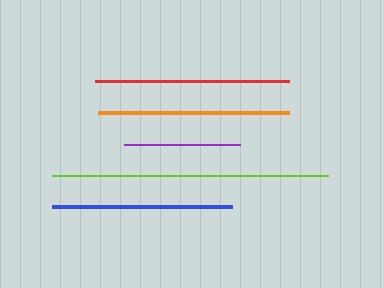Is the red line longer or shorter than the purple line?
The red line is longer than the purple line.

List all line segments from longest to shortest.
From longest to shortest: lime, red, orange, blue, purple.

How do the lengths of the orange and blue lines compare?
The orange and blue lines are approximately the same length.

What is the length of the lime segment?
The lime segment is approximately 277 pixels long.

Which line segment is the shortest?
The purple line is the shortest at approximately 116 pixels.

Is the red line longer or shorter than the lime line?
The lime line is longer than the red line.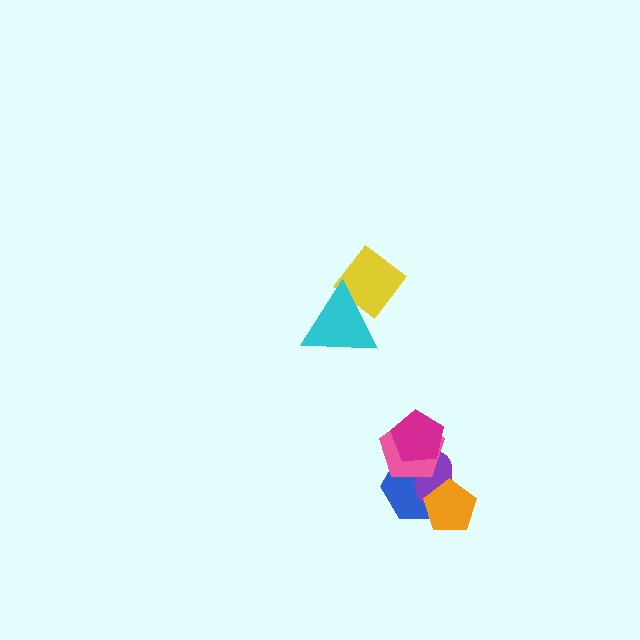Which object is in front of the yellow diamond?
The cyan triangle is in front of the yellow diamond.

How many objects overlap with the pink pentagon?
3 objects overlap with the pink pentagon.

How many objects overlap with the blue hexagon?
4 objects overlap with the blue hexagon.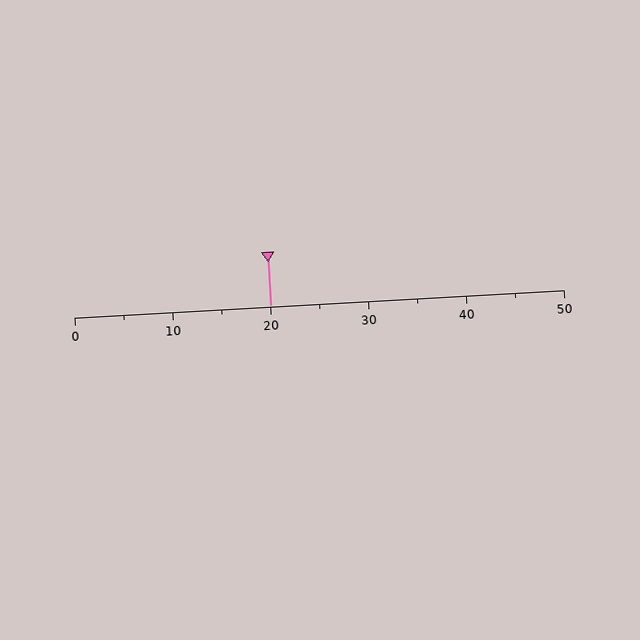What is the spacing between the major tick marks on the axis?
The major ticks are spaced 10 apart.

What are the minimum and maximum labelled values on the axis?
The axis runs from 0 to 50.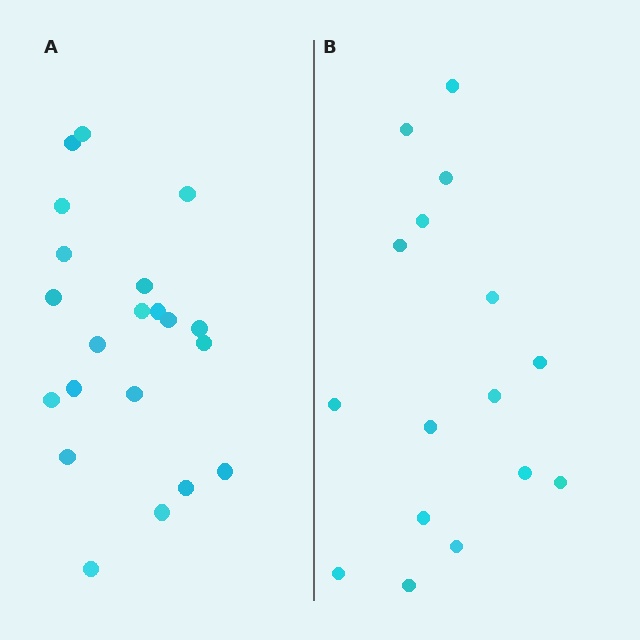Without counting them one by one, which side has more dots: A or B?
Region A (the left region) has more dots.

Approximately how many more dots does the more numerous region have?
Region A has about 5 more dots than region B.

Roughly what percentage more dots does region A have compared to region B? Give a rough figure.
About 30% more.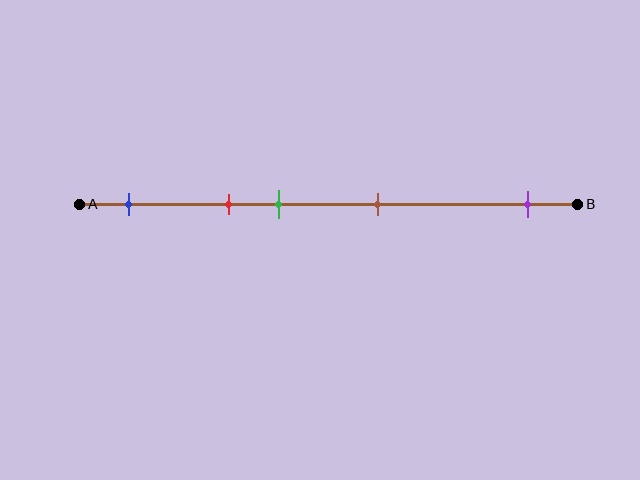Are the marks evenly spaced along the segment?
No, the marks are not evenly spaced.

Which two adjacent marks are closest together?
The red and green marks are the closest adjacent pair.